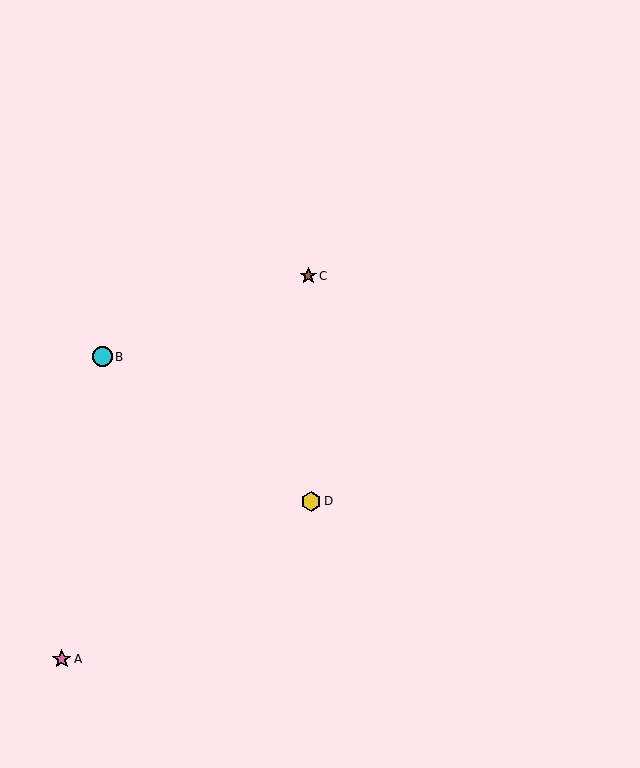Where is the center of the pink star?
The center of the pink star is at (62, 659).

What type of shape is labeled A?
Shape A is a pink star.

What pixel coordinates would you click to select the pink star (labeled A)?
Click at (62, 659) to select the pink star A.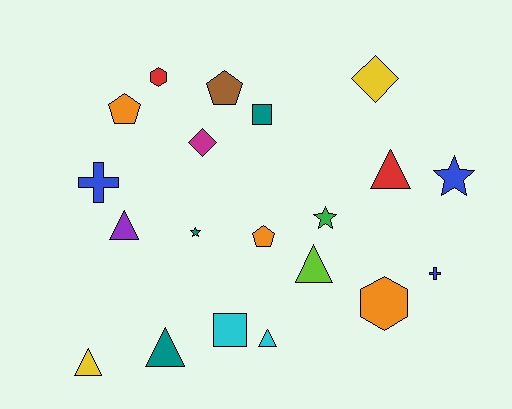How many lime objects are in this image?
There is 1 lime object.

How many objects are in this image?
There are 20 objects.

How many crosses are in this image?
There are 2 crosses.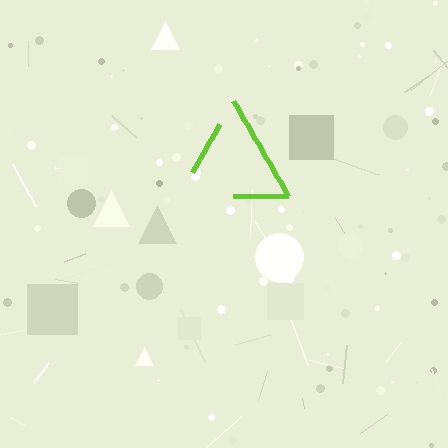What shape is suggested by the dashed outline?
The dashed outline suggests a triangle.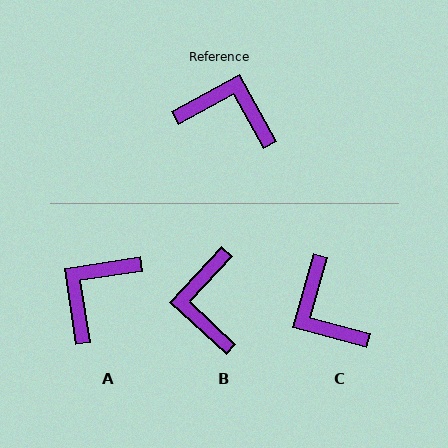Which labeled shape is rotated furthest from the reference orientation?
C, about 136 degrees away.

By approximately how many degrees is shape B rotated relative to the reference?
Approximately 108 degrees counter-clockwise.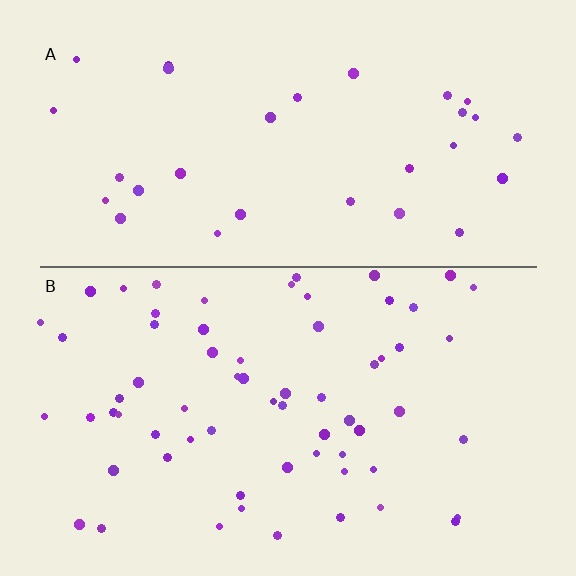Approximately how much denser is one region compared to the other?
Approximately 2.1× — region B over region A.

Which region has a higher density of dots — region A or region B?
B (the bottom).